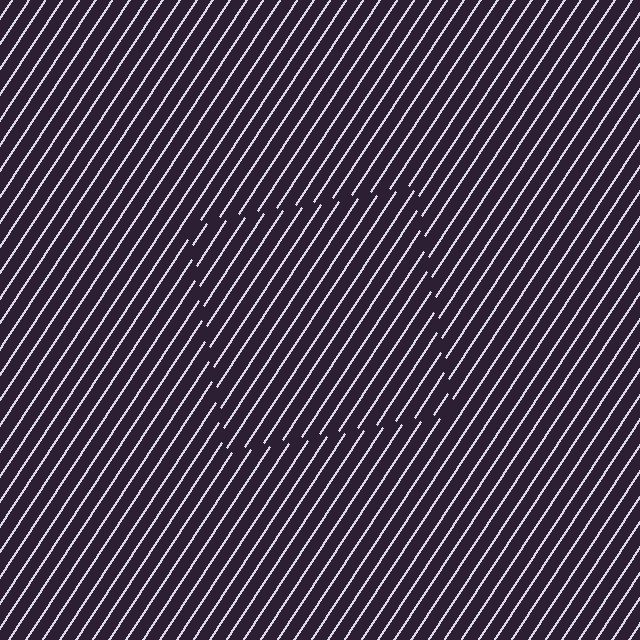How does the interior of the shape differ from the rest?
The interior of the shape contains the same grating, shifted by half a period — the contour is defined by the phase discontinuity where line-ends from the inner and outer gratings abut.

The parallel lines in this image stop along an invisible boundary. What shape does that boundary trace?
An illusory square. The interior of the shape contains the same grating, shifted by half a period — the contour is defined by the phase discontinuity where line-ends from the inner and outer gratings abut.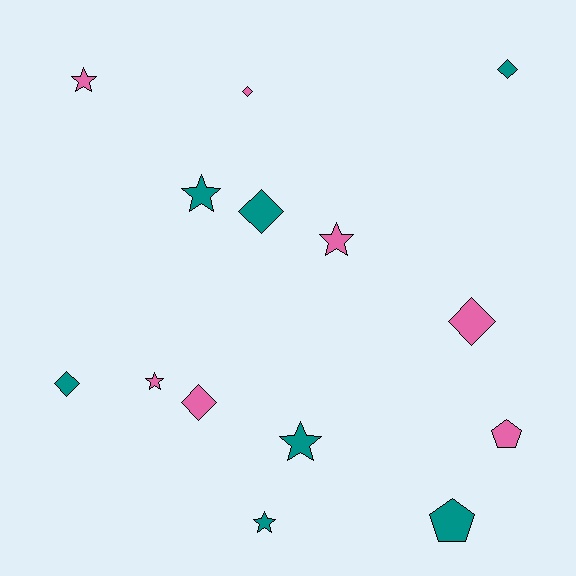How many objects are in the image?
There are 14 objects.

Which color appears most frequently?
Teal, with 7 objects.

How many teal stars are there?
There are 3 teal stars.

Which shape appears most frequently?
Diamond, with 6 objects.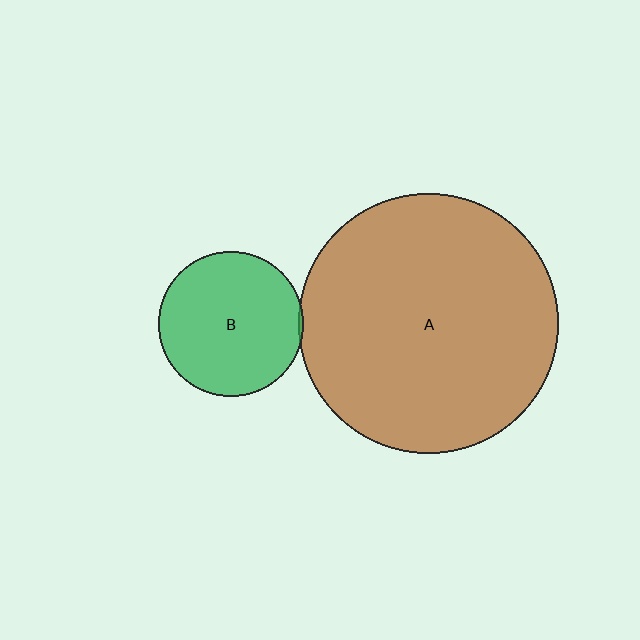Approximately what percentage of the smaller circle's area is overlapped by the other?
Approximately 5%.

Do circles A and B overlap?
Yes.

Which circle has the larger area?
Circle A (brown).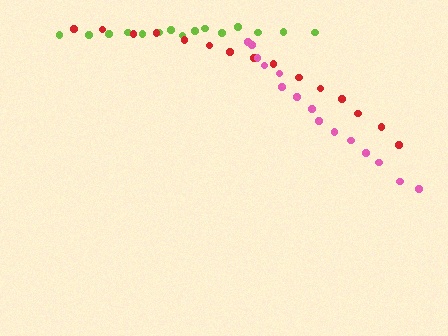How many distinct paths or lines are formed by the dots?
There are 3 distinct paths.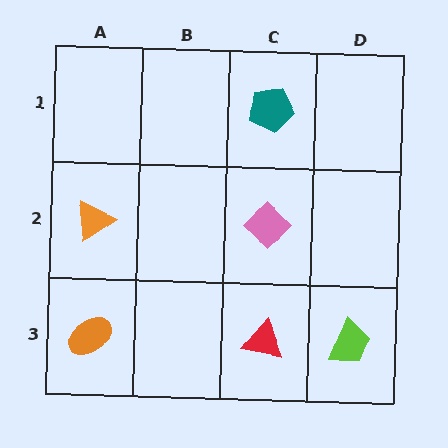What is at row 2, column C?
A pink diamond.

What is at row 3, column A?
An orange ellipse.